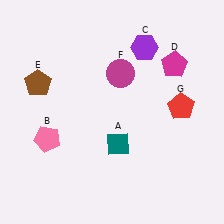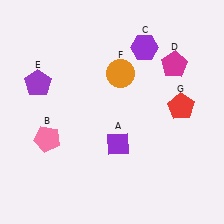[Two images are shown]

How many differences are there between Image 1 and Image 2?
There are 3 differences between the two images.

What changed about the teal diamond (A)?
In Image 1, A is teal. In Image 2, it changed to purple.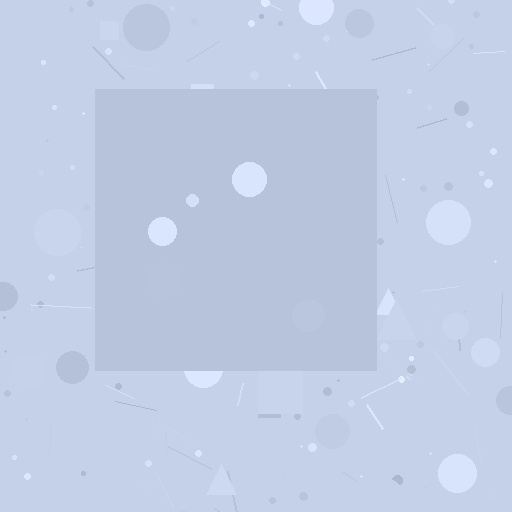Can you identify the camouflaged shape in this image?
The camouflaged shape is a square.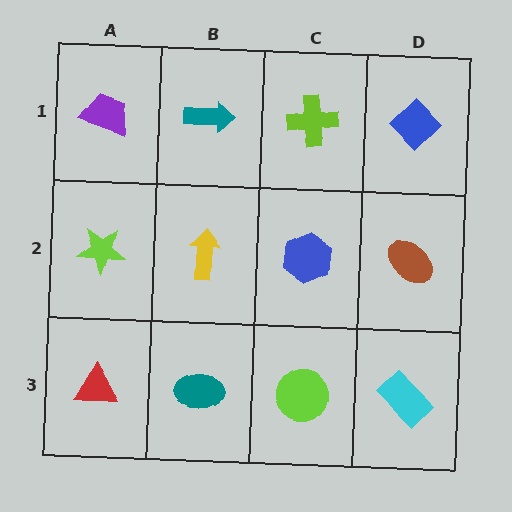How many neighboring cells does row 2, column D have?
3.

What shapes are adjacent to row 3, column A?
A lime star (row 2, column A), a teal ellipse (row 3, column B).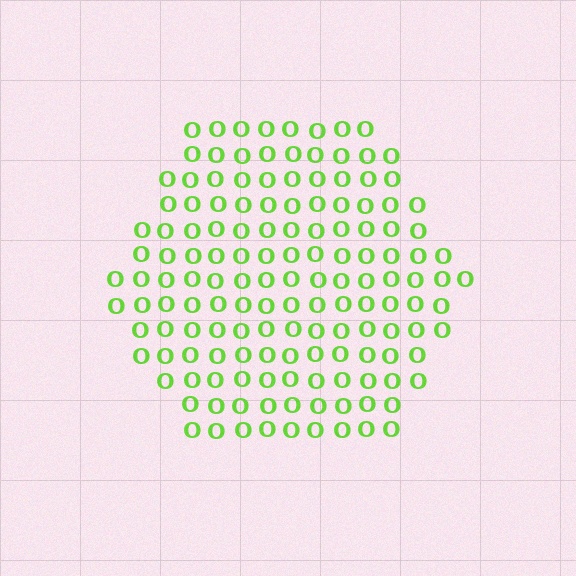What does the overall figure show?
The overall figure shows a hexagon.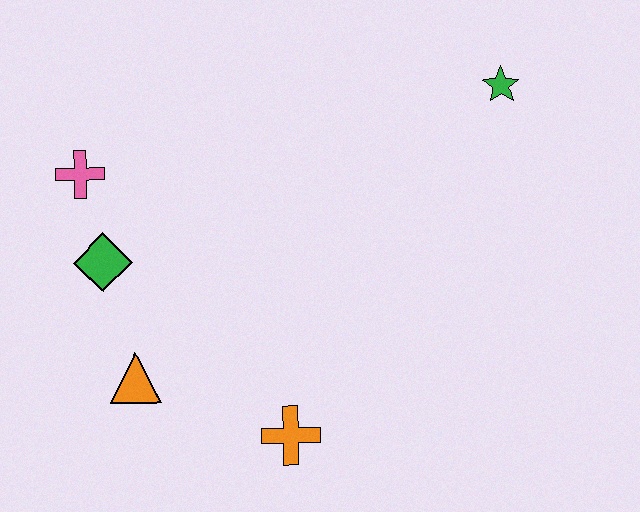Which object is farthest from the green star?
The orange triangle is farthest from the green star.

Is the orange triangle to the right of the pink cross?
Yes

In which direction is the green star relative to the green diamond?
The green star is to the right of the green diamond.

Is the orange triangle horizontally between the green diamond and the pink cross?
No